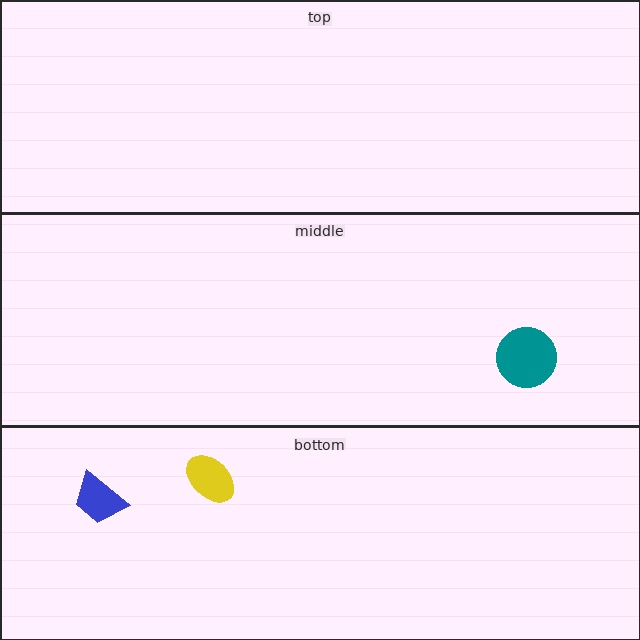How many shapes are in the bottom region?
2.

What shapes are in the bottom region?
The yellow ellipse, the blue trapezoid.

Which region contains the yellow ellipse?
The bottom region.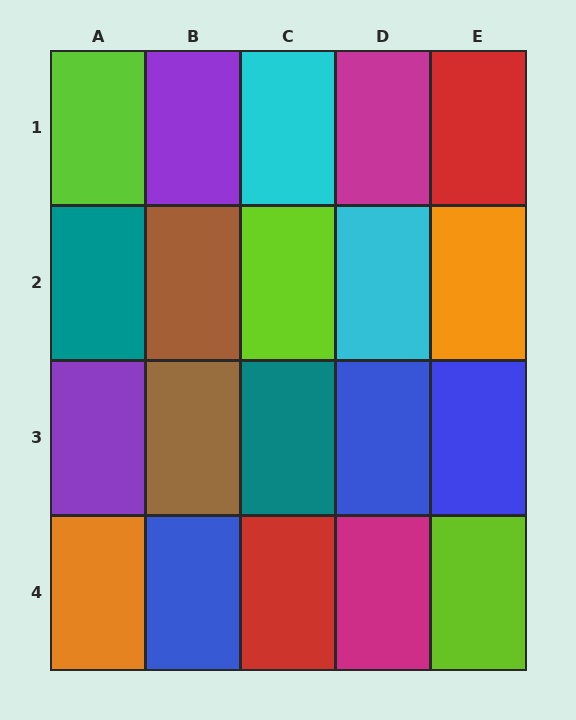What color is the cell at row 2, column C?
Lime.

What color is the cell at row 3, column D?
Blue.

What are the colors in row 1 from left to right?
Lime, purple, cyan, magenta, red.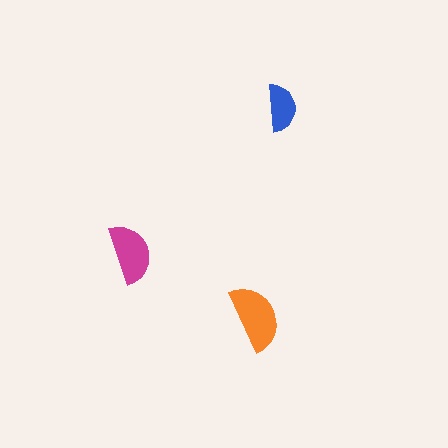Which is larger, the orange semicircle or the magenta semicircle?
The orange one.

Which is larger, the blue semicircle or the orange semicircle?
The orange one.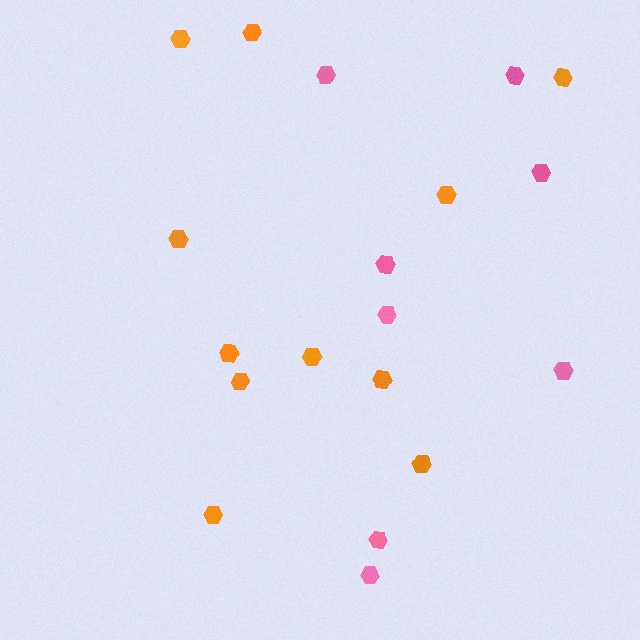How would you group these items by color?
There are 2 groups: one group of pink hexagons (8) and one group of orange hexagons (11).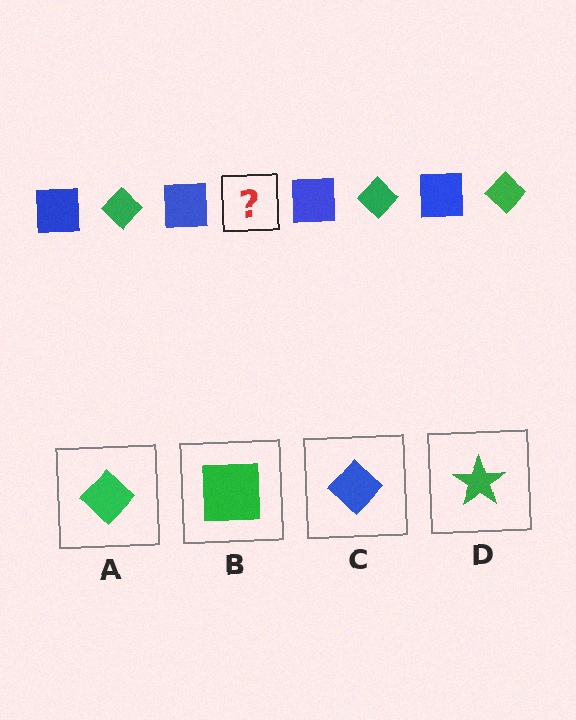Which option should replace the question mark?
Option A.